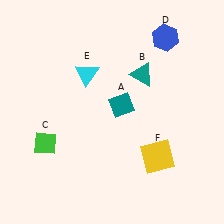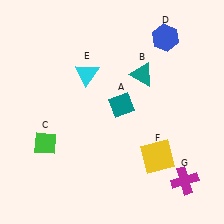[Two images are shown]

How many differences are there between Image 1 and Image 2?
There is 1 difference between the two images.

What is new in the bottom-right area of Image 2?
A magenta cross (G) was added in the bottom-right area of Image 2.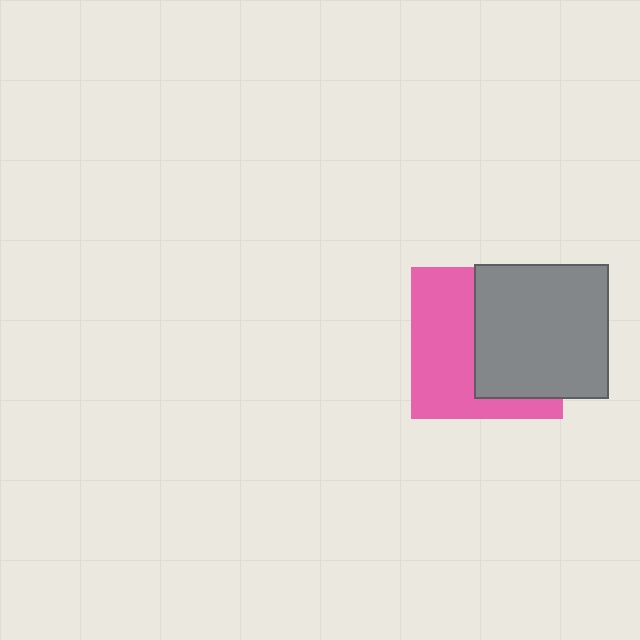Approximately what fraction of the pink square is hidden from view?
Roughly 51% of the pink square is hidden behind the gray square.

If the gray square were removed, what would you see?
You would see the complete pink square.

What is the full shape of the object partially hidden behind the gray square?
The partially hidden object is a pink square.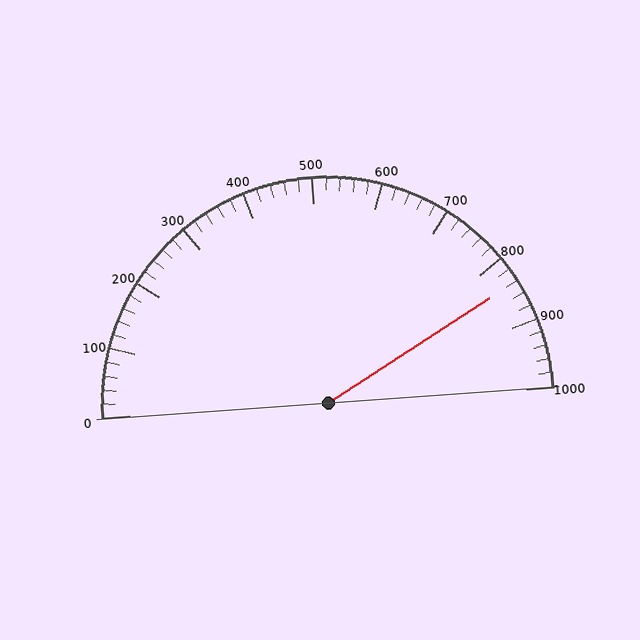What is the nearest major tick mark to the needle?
The nearest major tick mark is 800.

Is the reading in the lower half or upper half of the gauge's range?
The reading is in the upper half of the range (0 to 1000).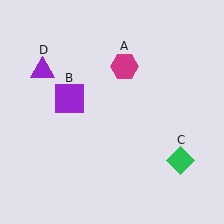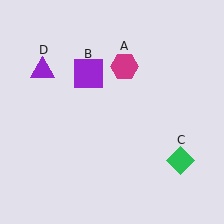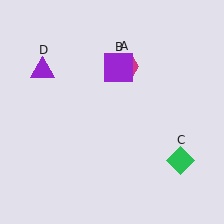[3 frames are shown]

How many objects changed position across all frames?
1 object changed position: purple square (object B).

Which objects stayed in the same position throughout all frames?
Magenta hexagon (object A) and green diamond (object C) and purple triangle (object D) remained stationary.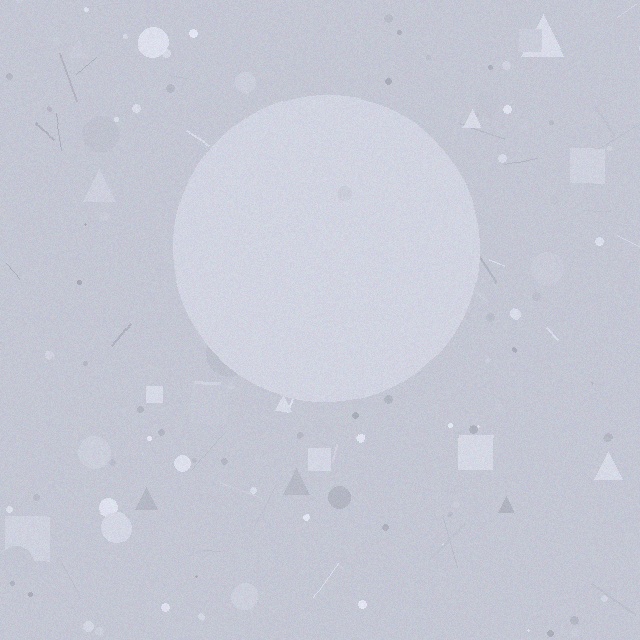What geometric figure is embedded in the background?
A circle is embedded in the background.